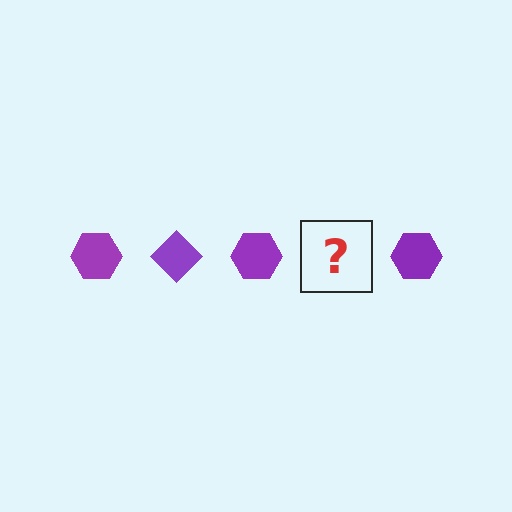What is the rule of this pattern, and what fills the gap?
The rule is that the pattern cycles through hexagon, diamond shapes in purple. The gap should be filled with a purple diamond.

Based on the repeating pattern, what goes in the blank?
The blank should be a purple diamond.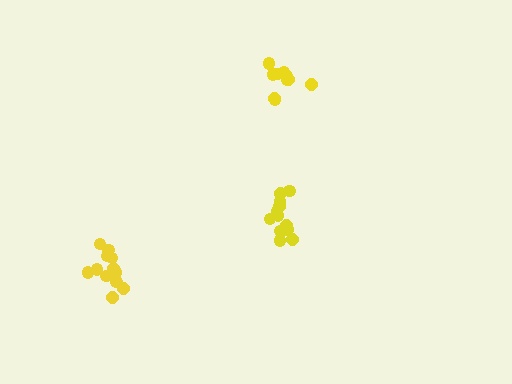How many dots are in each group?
Group 1: 12 dots, Group 2: 13 dots, Group 3: 10 dots (35 total).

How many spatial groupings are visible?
There are 3 spatial groupings.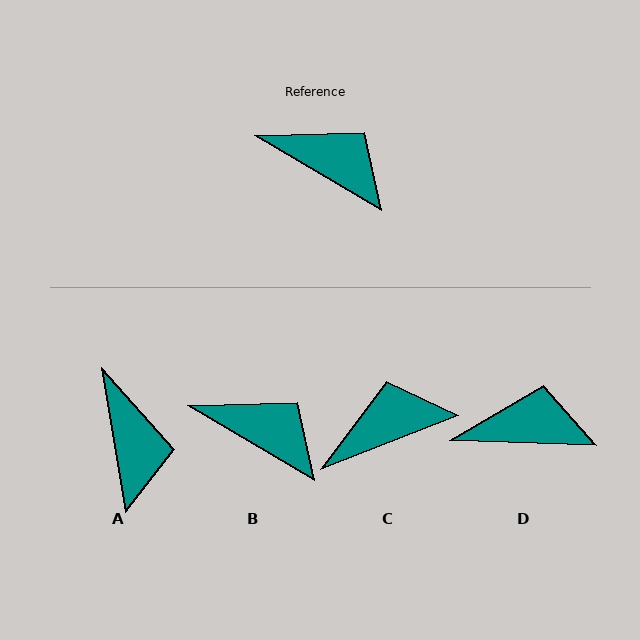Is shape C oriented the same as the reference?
No, it is off by about 52 degrees.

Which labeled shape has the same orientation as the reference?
B.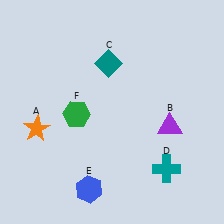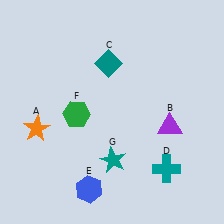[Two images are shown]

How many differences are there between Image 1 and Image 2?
There is 1 difference between the two images.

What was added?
A teal star (G) was added in Image 2.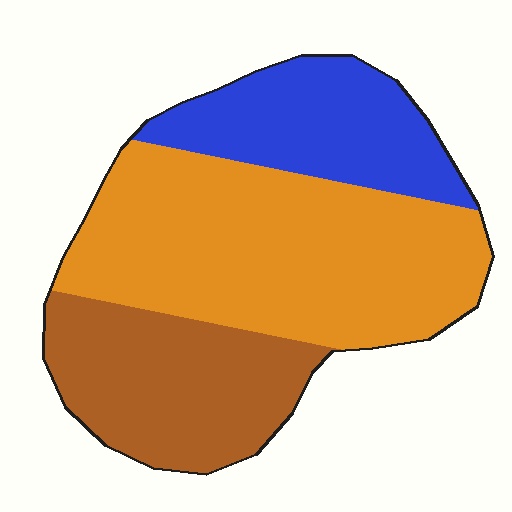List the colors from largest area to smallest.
From largest to smallest: orange, brown, blue.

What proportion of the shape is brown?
Brown takes up about one quarter (1/4) of the shape.